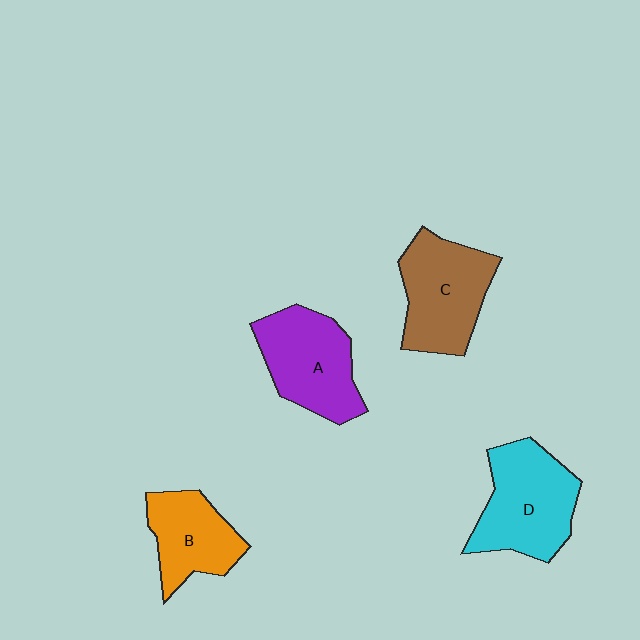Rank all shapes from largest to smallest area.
From largest to smallest: D (cyan), C (brown), A (purple), B (orange).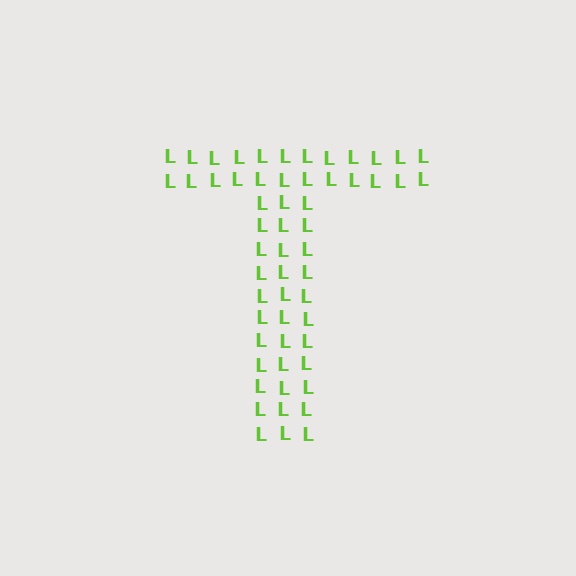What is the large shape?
The large shape is the letter T.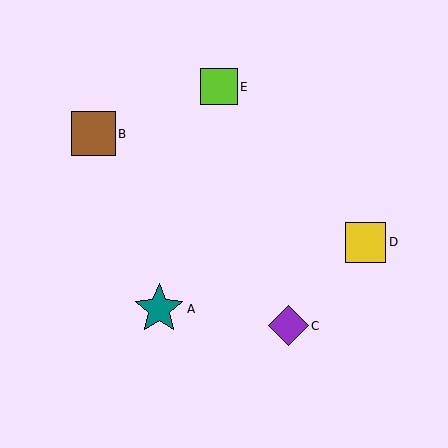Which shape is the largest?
The teal star (labeled A) is the largest.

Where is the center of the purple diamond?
The center of the purple diamond is at (289, 326).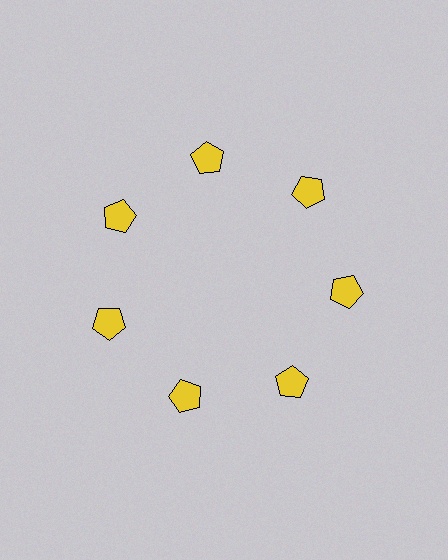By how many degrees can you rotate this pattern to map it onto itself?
The pattern maps onto itself every 51 degrees of rotation.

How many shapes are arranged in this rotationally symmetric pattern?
There are 7 shapes, arranged in 7 groups of 1.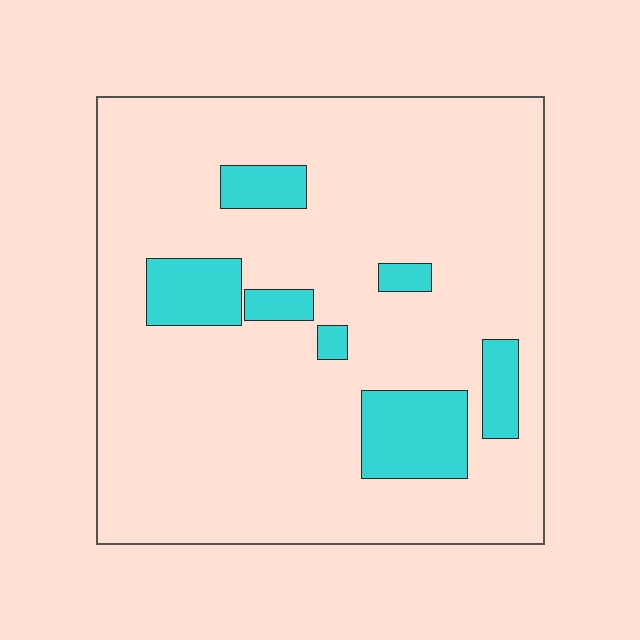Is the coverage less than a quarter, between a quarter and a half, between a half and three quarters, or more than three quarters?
Less than a quarter.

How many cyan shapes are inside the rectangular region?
7.